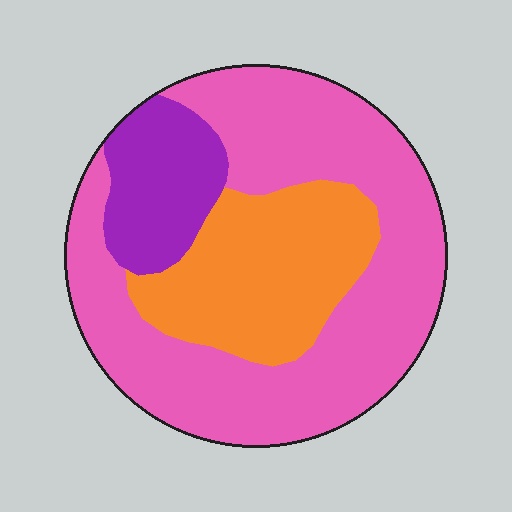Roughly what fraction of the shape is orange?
Orange takes up between a quarter and a half of the shape.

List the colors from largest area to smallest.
From largest to smallest: pink, orange, purple.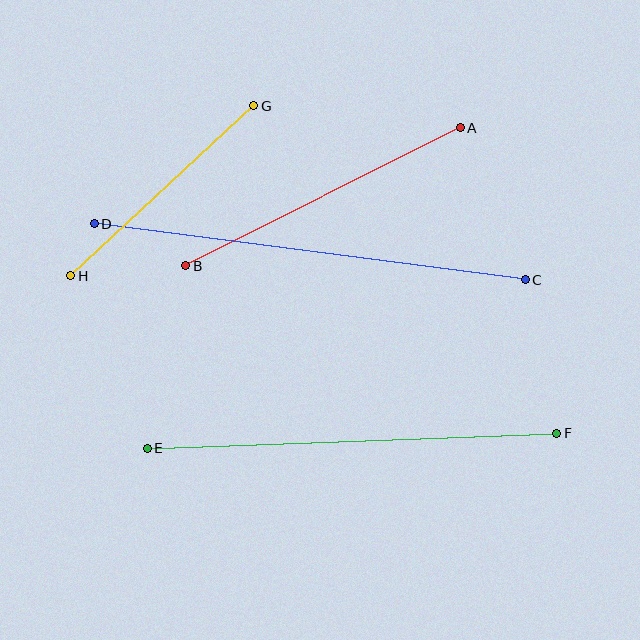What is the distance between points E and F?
The distance is approximately 410 pixels.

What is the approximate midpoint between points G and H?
The midpoint is at approximately (162, 191) pixels.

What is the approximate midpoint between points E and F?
The midpoint is at approximately (352, 441) pixels.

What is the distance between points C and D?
The distance is approximately 435 pixels.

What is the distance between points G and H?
The distance is approximately 250 pixels.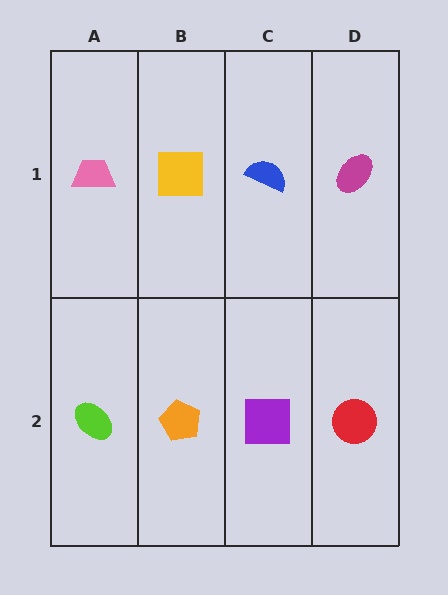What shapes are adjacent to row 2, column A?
A pink trapezoid (row 1, column A), an orange pentagon (row 2, column B).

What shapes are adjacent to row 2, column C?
A blue semicircle (row 1, column C), an orange pentagon (row 2, column B), a red circle (row 2, column D).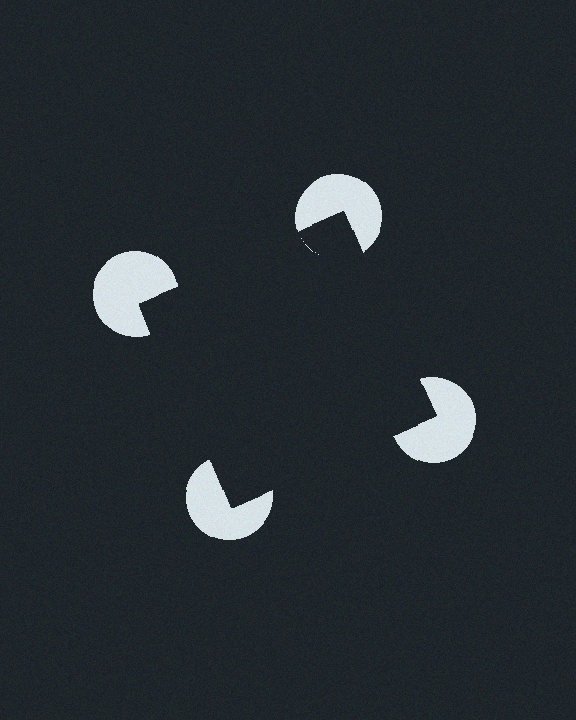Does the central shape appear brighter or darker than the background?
It typically appears slightly darker than the background, even though no actual brightness change is drawn.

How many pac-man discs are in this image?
There are 4 — one at each vertex of the illusory square.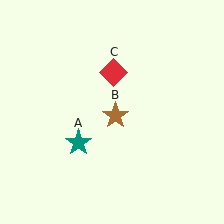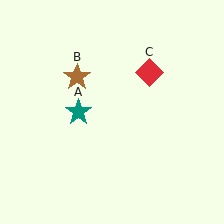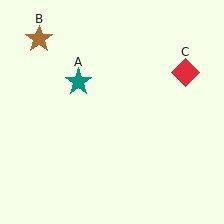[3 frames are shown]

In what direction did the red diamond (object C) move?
The red diamond (object C) moved right.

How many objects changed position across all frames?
3 objects changed position: teal star (object A), brown star (object B), red diamond (object C).